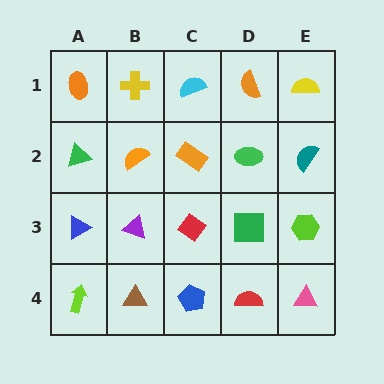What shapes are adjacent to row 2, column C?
A cyan semicircle (row 1, column C), a red diamond (row 3, column C), an orange semicircle (row 2, column B), a green ellipse (row 2, column D).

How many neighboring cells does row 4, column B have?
3.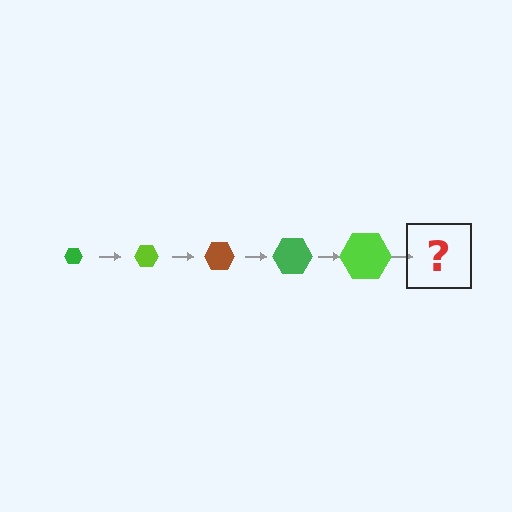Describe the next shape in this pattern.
It should be a brown hexagon, larger than the previous one.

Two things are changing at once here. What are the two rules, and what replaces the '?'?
The two rules are that the hexagon grows larger each step and the color cycles through green, lime, and brown. The '?' should be a brown hexagon, larger than the previous one.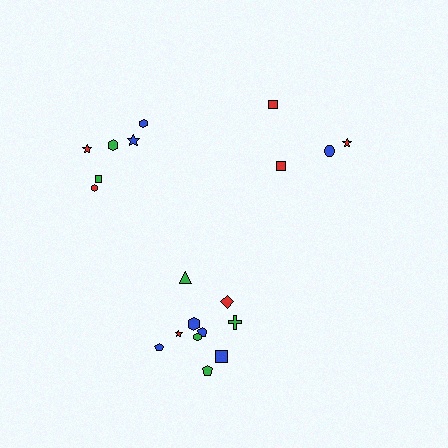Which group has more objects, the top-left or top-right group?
The top-left group.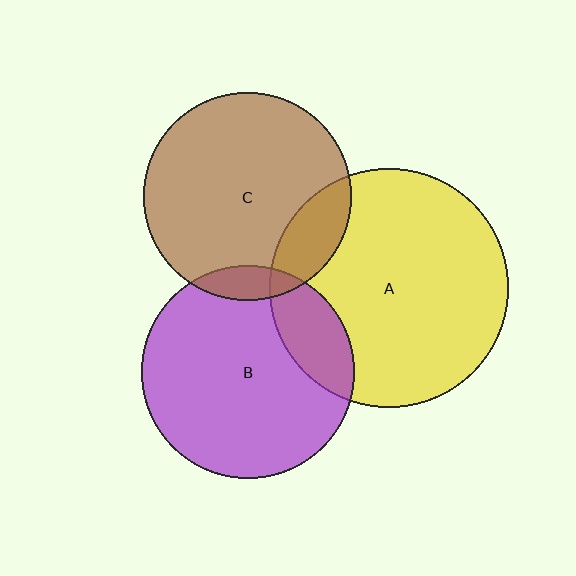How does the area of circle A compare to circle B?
Approximately 1.3 times.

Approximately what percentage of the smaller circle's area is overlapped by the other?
Approximately 10%.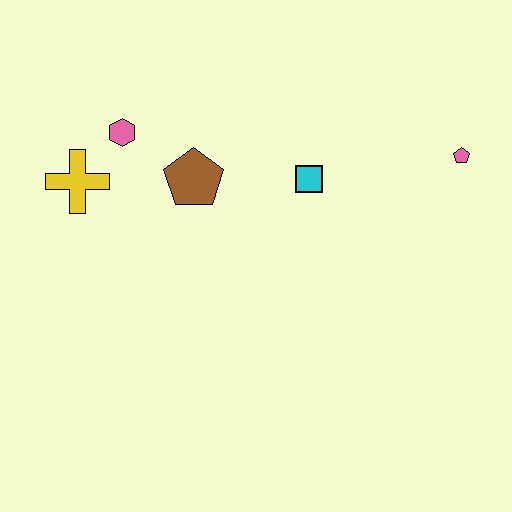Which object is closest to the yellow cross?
The pink hexagon is closest to the yellow cross.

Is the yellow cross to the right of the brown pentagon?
No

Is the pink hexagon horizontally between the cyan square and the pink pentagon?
No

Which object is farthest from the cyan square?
The yellow cross is farthest from the cyan square.